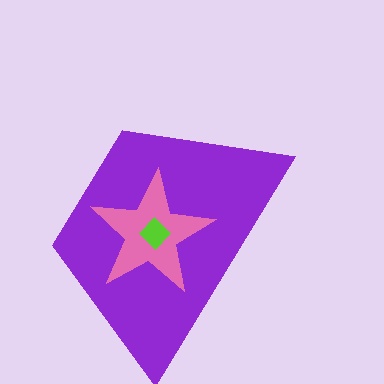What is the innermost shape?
The lime diamond.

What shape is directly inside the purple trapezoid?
The pink star.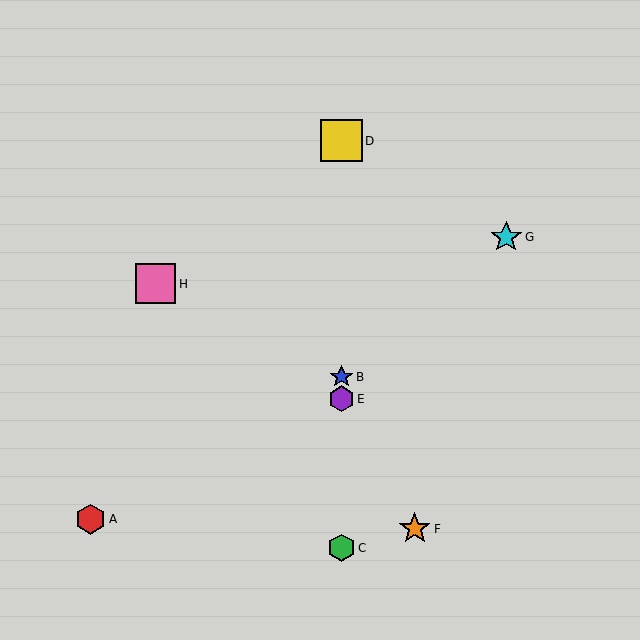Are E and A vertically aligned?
No, E is at x≈341 and A is at x≈91.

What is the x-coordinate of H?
Object H is at x≈156.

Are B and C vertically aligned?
Yes, both are at x≈341.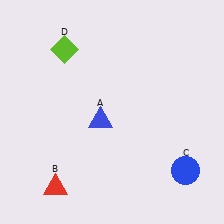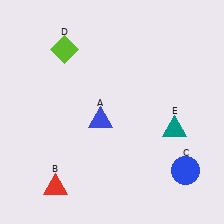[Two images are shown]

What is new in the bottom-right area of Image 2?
A teal triangle (E) was added in the bottom-right area of Image 2.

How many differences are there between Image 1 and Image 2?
There is 1 difference between the two images.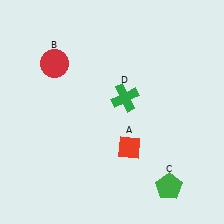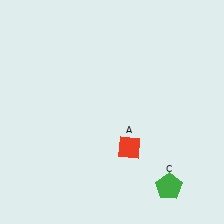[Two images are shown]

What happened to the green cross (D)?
The green cross (D) was removed in Image 2. It was in the top-right area of Image 1.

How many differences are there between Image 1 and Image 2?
There are 2 differences between the two images.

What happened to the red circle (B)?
The red circle (B) was removed in Image 2. It was in the top-left area of Image 1.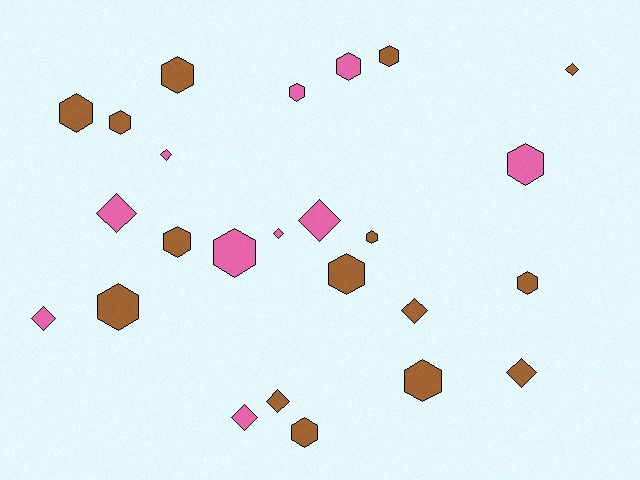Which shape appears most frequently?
Hexagon, with 15 objects.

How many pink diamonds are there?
There are 6 pink diamonds.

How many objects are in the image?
There are 25 objects.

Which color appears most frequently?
Brown, with 15 objects.